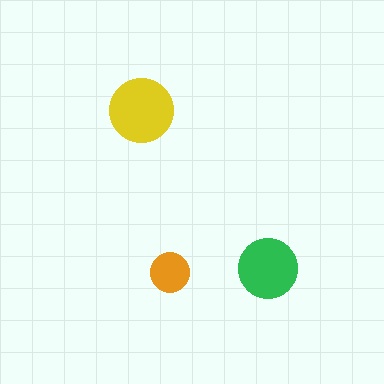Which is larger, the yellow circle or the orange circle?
The yellow one.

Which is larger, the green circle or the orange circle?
The green one.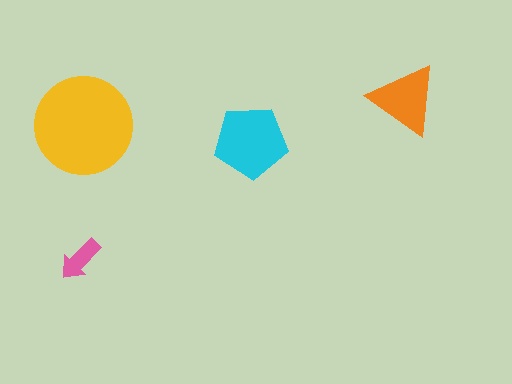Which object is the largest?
The yellow circle.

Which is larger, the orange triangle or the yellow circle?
The yellow circle.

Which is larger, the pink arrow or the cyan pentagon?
The cyan pentagon.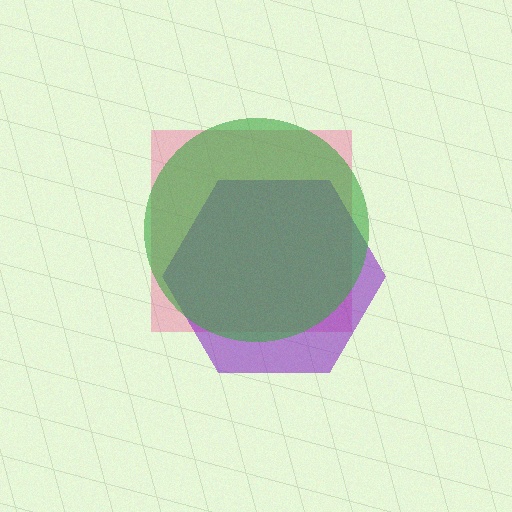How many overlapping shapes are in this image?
There are 3 overlapping shapes in the image.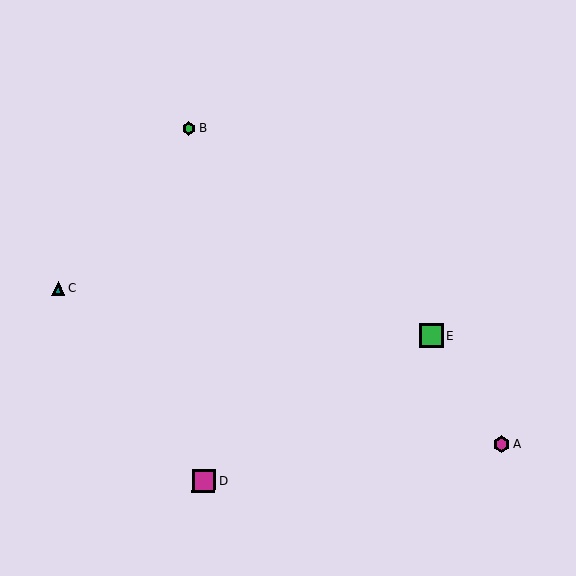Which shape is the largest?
The green square (labeled E) is the largest.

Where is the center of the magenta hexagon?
The center of the magenta hexagon is at (501, 444).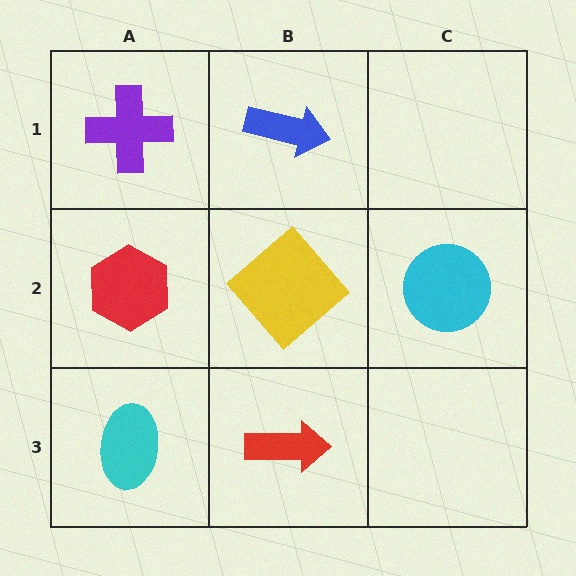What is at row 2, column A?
A red hexagon.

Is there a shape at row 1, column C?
No, that cell is empty.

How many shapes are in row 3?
2 shapes.